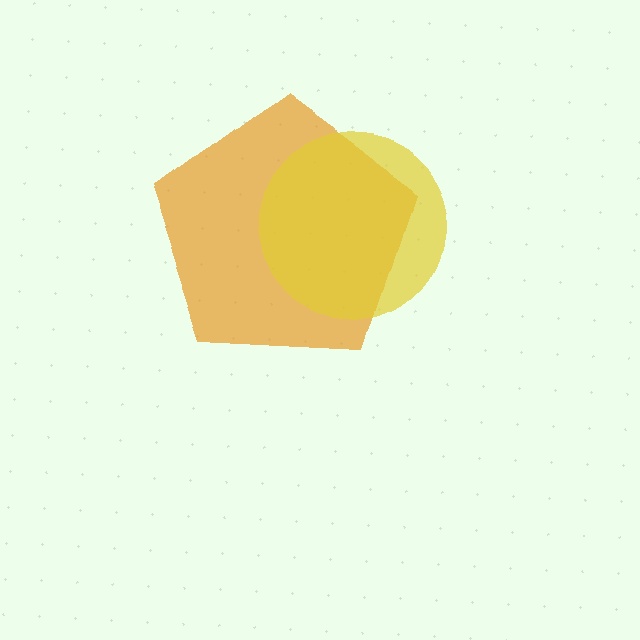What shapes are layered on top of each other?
The layered shapes are: an orange pentagon, a yellow circle.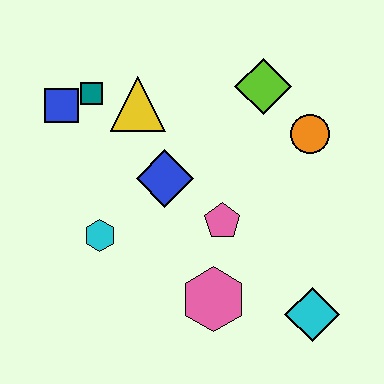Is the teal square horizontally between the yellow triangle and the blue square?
Yes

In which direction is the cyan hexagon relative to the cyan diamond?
The cyan hexagon is to the left of the cyan diamond.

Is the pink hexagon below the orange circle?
Yes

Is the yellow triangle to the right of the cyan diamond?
No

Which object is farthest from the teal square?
The cyan diamond is farthest from the teal square.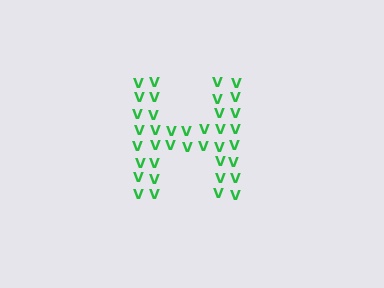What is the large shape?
The large shape is the letter H.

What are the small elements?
The small elements are letter V's.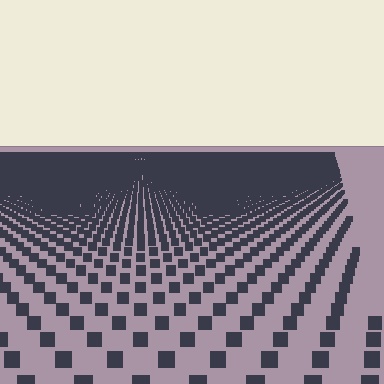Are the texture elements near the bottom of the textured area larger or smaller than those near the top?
Larger. Near the bottom, elements are closer to the viewer and appear at a bigger on-screen size.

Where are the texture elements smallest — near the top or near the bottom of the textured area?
Near the top.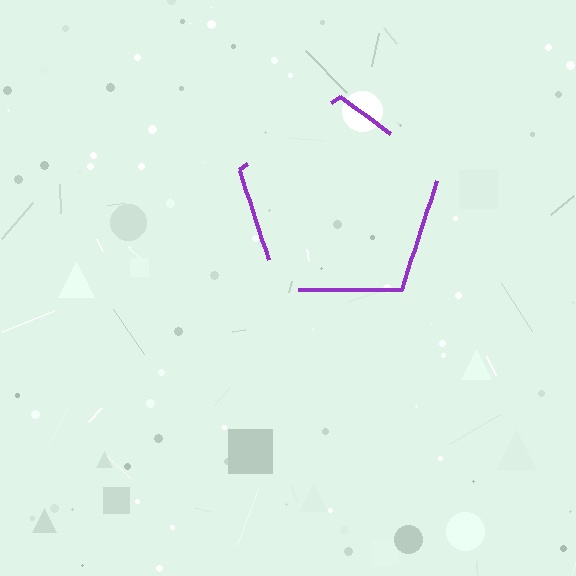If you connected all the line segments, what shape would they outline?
They would outline a pentagon.